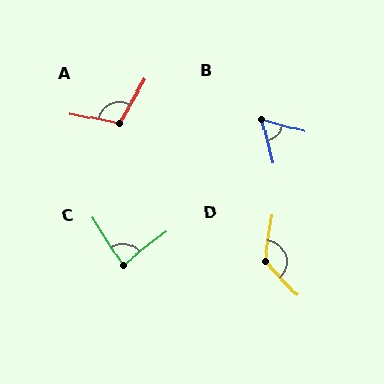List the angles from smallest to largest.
B (60°), C (85°), A (109°), D (129°).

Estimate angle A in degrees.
Approximately 109 degrees.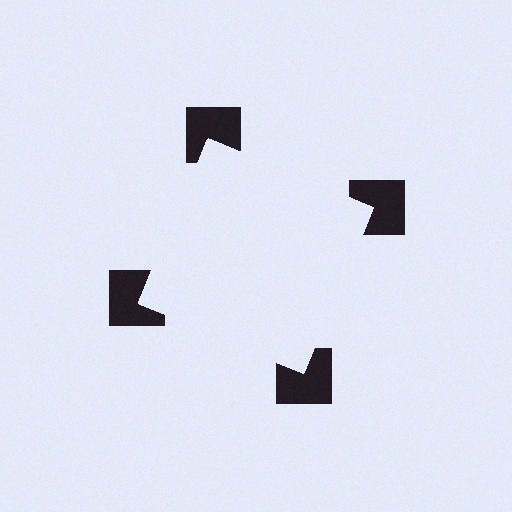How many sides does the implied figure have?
4 sides.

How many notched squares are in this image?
There are 4 — one at each vertex of the illusory square.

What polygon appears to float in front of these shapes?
An illusory square — its edges are inferred from the aligned wedge cuts in the notched squares, not physically drawn.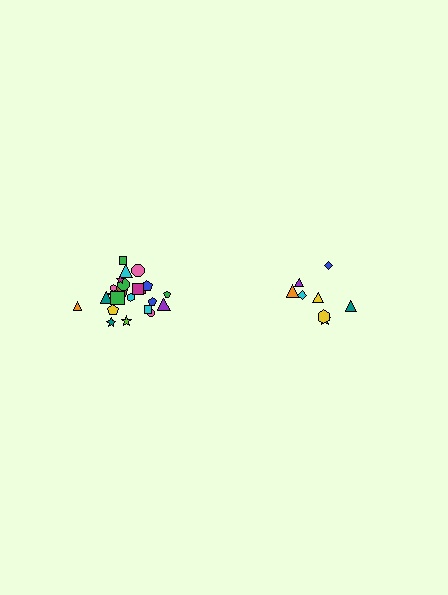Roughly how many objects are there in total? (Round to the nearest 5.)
Roughly 35 objects in total.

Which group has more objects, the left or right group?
The left group.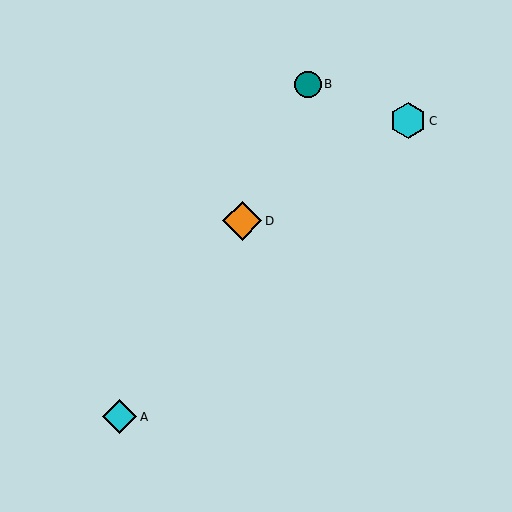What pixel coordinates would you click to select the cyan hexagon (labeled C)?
Click at (408, 121) to select the cyan hexagon C.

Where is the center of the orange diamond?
The center of the orange diamond is at (242, 221).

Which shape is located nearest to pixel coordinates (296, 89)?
The teal circle (labeled B) at (308, 84) is nearest to that location.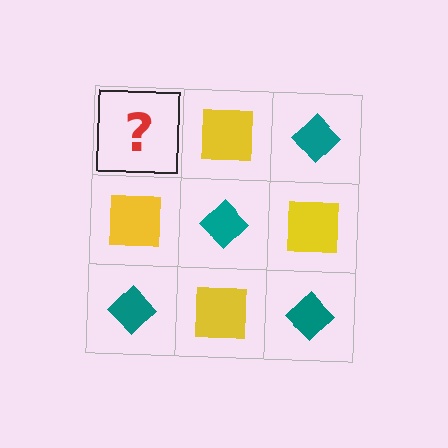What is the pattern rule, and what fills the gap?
The rule is that it alternates teal diamond and yellow square in a checkerboard pattern. The gap should be filled with a teal diamond.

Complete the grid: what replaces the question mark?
The question mark should be replaced with a teal diamond.